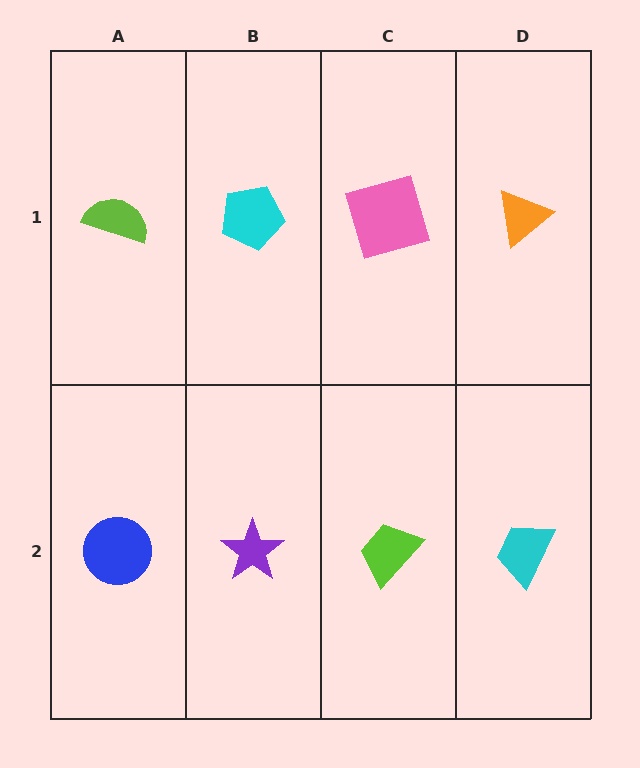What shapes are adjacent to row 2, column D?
An orange triangle (row 1, column D), a lime trapezoid (row 2, column C).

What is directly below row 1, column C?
A lime trapezoid.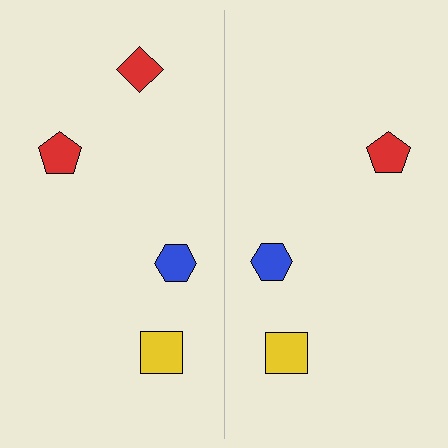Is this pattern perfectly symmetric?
No, the pattern is not perfectly symmetric. A red diamond is missing from the right side.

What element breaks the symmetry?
A red diamond is missing from the right side.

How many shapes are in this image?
There are 7 shapes in this image.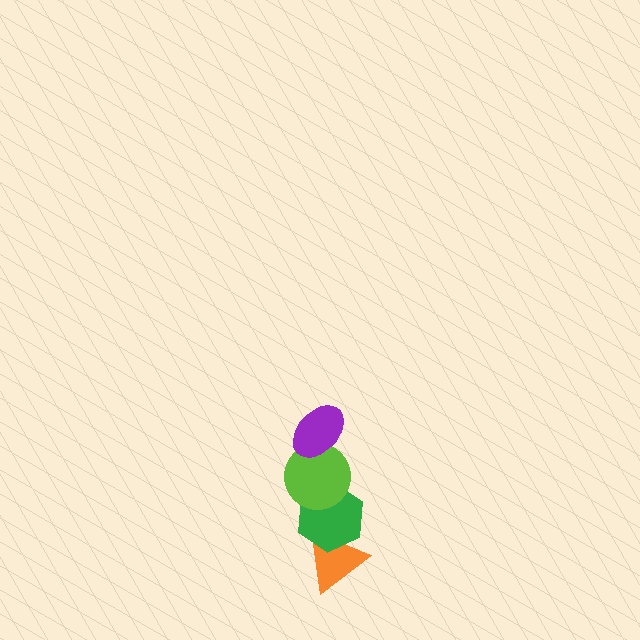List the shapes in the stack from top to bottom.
From top to bottom: the purple ellipse, the lime circle, the green hexagon, the orange triangle.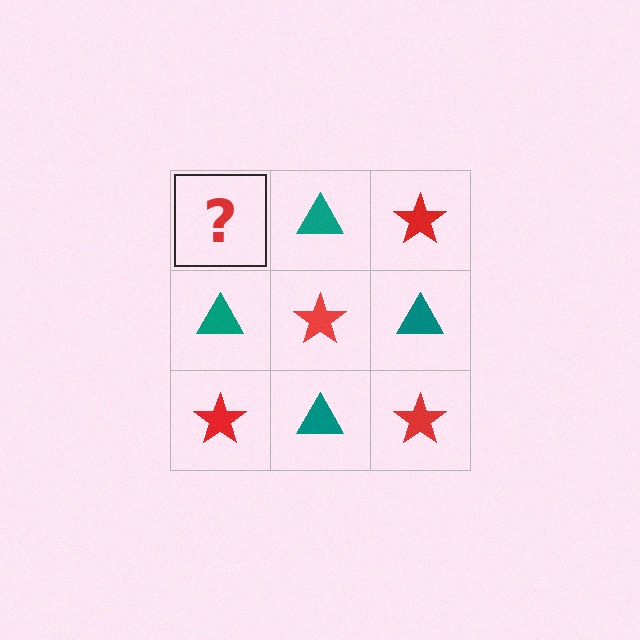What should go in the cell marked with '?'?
The missing cell should contain a red star.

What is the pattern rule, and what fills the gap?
The rule is that it alternates red star and teal triangle in a checkerboard pattern. The gap should be filled with a red star.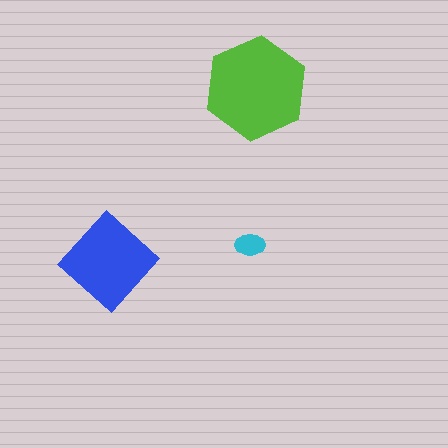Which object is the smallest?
The cyan ellipse.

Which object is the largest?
The lime hexagon.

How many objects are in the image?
There are 3 objects in the image.